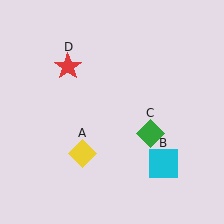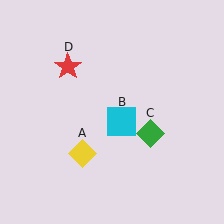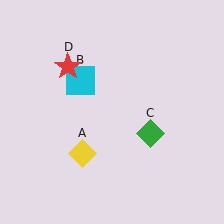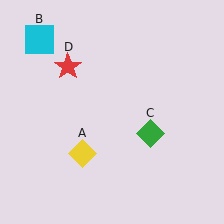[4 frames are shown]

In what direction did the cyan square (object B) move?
The cyan square (object B) moved up and to the left.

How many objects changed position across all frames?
1 object changed position: cyan square (object B).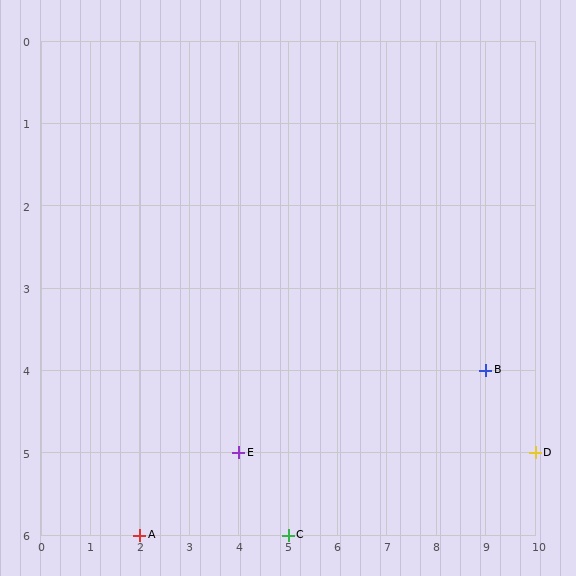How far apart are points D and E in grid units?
Points D and E are 6 columns apart.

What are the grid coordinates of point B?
Point B is at grid coordinates (9, 4).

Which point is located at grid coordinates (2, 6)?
Point A is at (2, 6).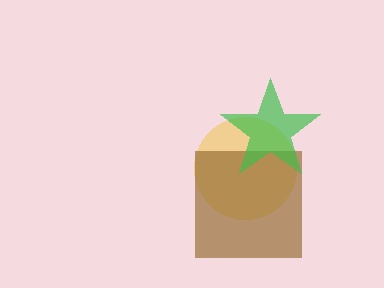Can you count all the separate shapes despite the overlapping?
Yes, there are 3 separate shapes.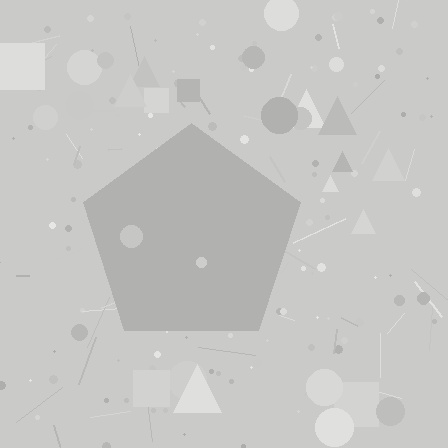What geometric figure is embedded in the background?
A pentagon is embedded in the background.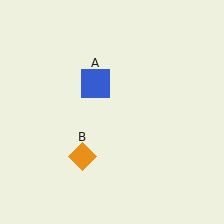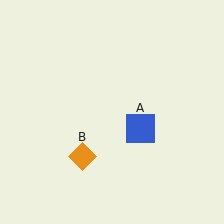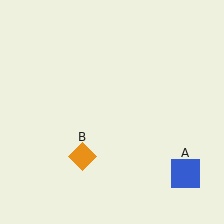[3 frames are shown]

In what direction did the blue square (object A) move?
The blue square (object A) moved down and to the right.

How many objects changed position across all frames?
1 object changed position: blue square (object A).